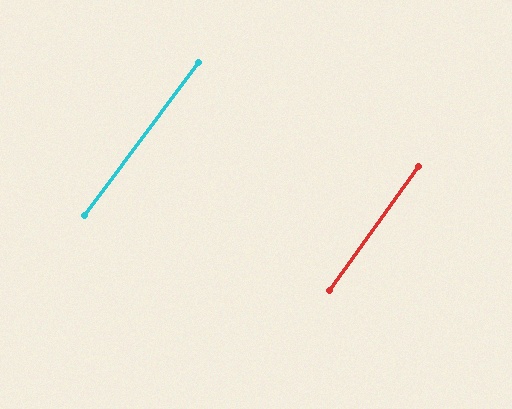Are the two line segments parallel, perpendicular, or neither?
Parallel — their directions differ by only 1.1°.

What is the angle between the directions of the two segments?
Approximately 1 degree.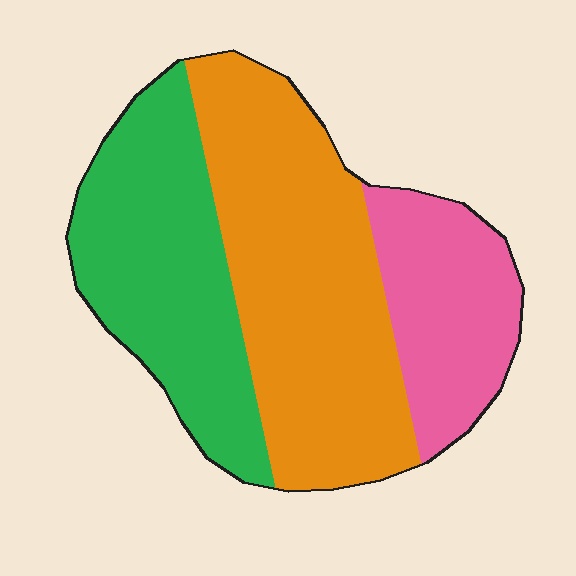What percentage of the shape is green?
Green takes up about one third (1/3) of the shape.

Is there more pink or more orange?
Orange.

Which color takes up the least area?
Pink, at roughly 20%.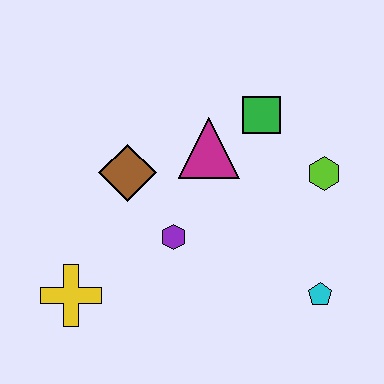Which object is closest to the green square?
The magenta triangle is closest to the green square.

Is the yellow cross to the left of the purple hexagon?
Yes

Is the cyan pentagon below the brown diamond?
Yes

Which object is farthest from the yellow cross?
The lime hexagon is farthest from the yellow cross.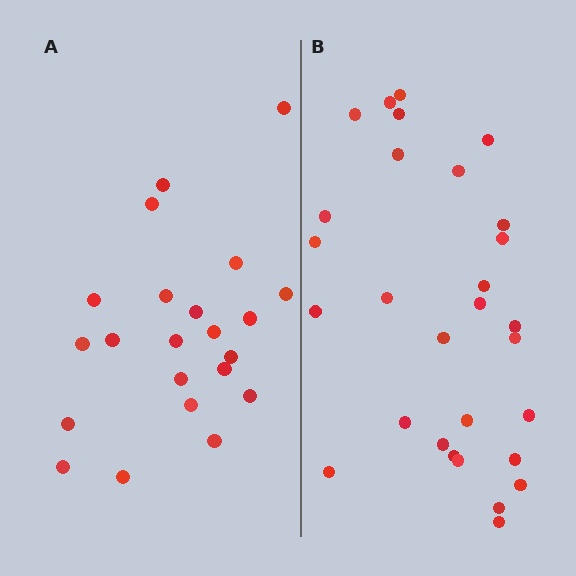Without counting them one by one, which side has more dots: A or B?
Region B (the right region) has more dots.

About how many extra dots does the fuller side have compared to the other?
Region B has roughly 8 or so more dots than region A.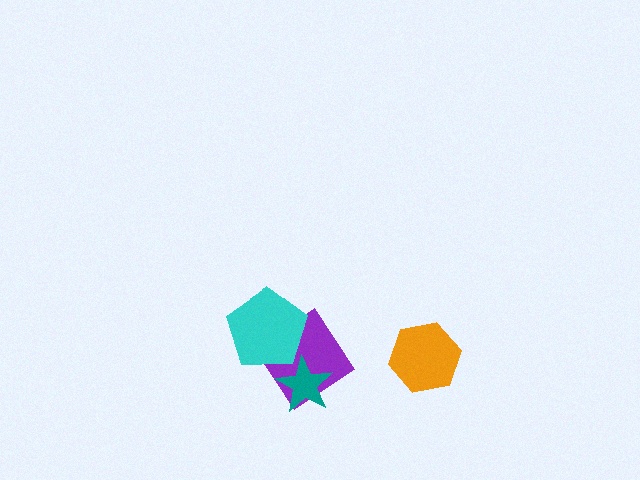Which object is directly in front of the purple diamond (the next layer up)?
The teal star is directly in front of the purple diamond.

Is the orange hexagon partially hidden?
No, no other shape covers it.